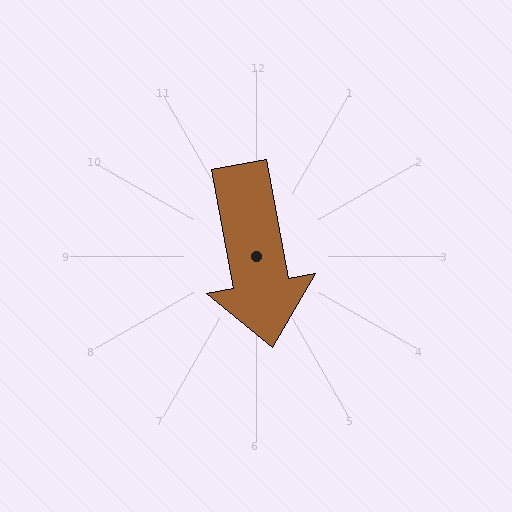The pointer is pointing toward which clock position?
Roughly 6 o'clock.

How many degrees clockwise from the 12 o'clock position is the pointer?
Approximately 170 degrees.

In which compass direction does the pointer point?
South.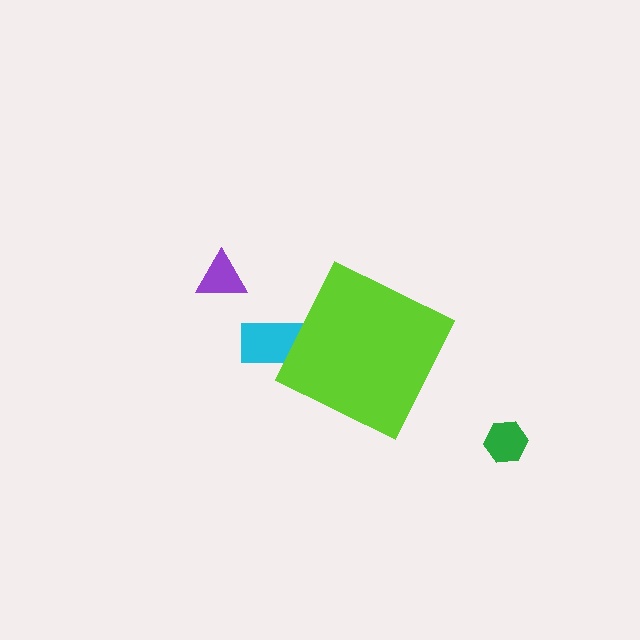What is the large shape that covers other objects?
A lime diamond.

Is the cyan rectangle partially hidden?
Yes, the cyan rectangle is partially hidden behind the lime diamond.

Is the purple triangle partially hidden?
No, the purple triangle is fully visible.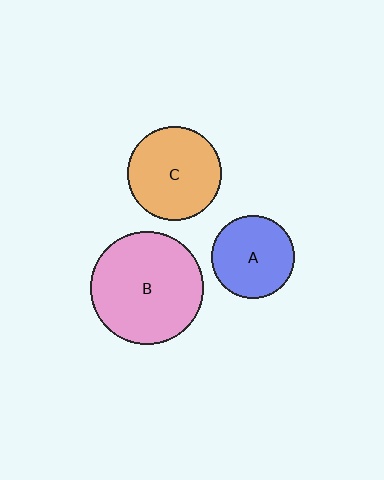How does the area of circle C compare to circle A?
Approximately 1.3 times.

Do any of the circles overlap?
No, none of the circles overlap.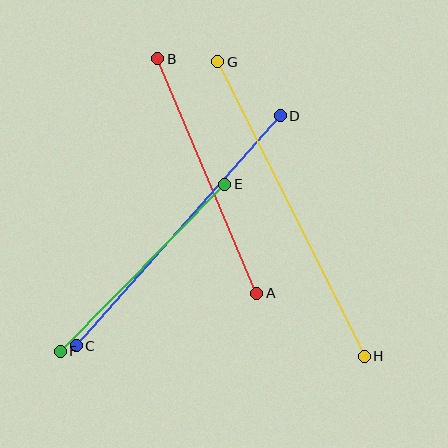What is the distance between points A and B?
The distance is approximately 254 pixels.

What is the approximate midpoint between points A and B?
The midpoint is at approximately (207, 176) pixels.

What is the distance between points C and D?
The distance is approximately 307 pixels.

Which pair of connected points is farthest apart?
Points G and H are farthest apart.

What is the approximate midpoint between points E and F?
The midpoint is at approximately (142, 268) pixels.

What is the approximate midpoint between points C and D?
The midpoint is at approximately (178, 231) pixels.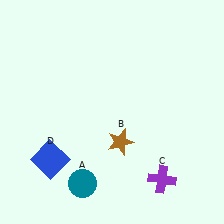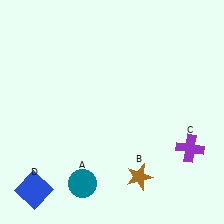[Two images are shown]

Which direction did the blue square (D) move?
The blue square (D) moved down.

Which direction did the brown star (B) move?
The brown star (B) moved down.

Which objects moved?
The objects that moved are: the brown star (B), the purple cross (C), the blue square (D).